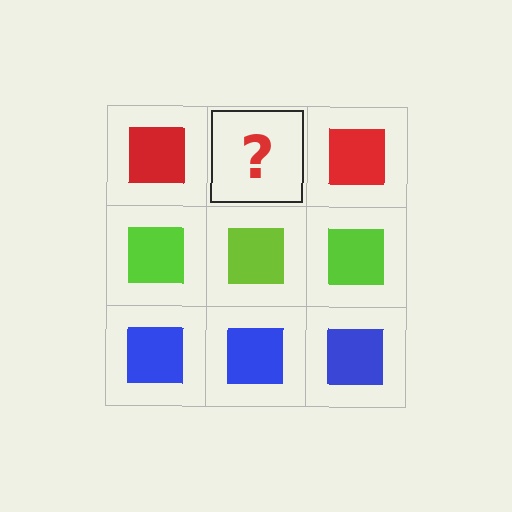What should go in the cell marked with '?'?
The missing cell should contain a red square.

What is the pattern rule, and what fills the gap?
The rule is that each row has a consistent color. The gap should be filled with a red square.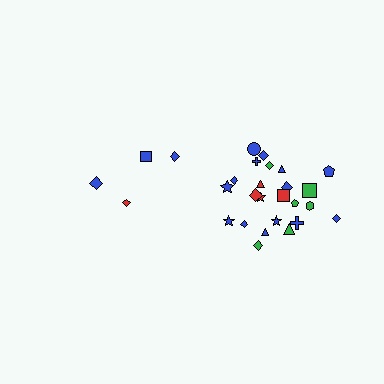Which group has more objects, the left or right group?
The right group.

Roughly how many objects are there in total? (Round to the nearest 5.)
Roughly 30 objects in total.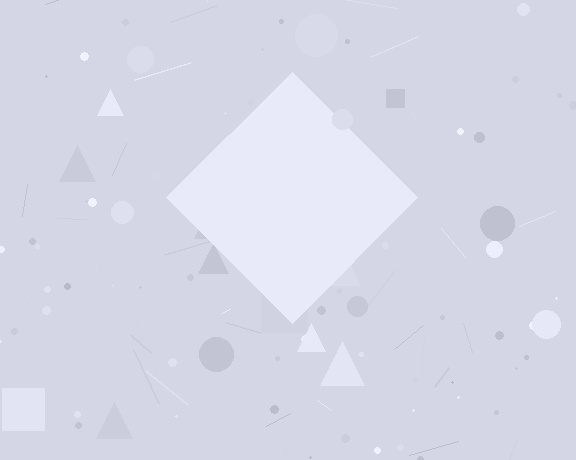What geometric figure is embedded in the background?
A diamond is embedded in the background.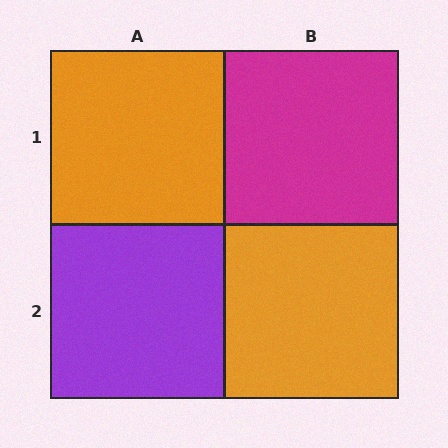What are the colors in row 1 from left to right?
Orange, magenta.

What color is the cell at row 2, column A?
Purple.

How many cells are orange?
2 cells are orange.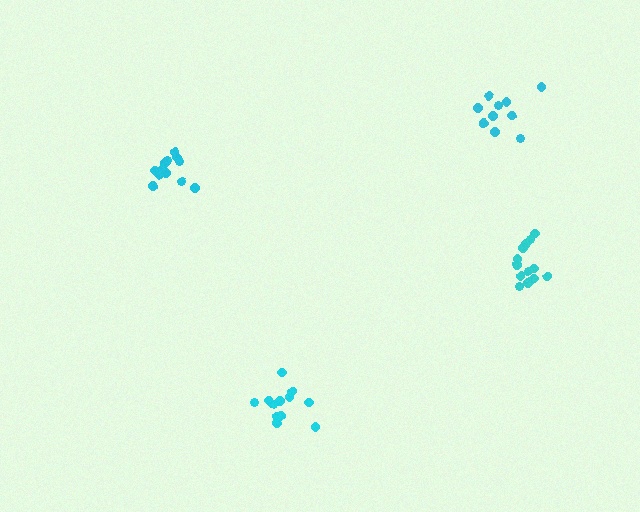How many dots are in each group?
Group 1: 15 dots, Group 2: 12 dots, Group 3: 10 dots, Group 4: 13 dots (50 total).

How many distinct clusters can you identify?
There are 4 distinct clusters.